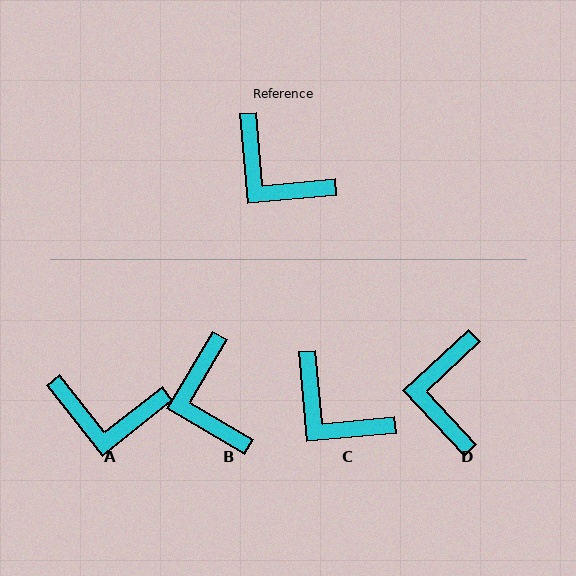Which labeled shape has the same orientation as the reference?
C.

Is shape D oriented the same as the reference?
No, it is off by about 52 degrees.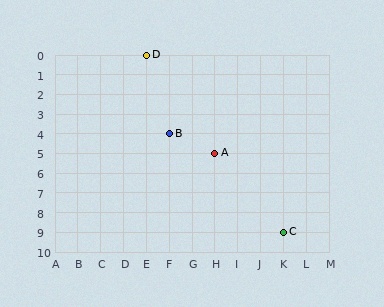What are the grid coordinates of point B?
Point B is at grid coordinates (F, 4).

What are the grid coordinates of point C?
Point C is at grid coordinates (K, 9).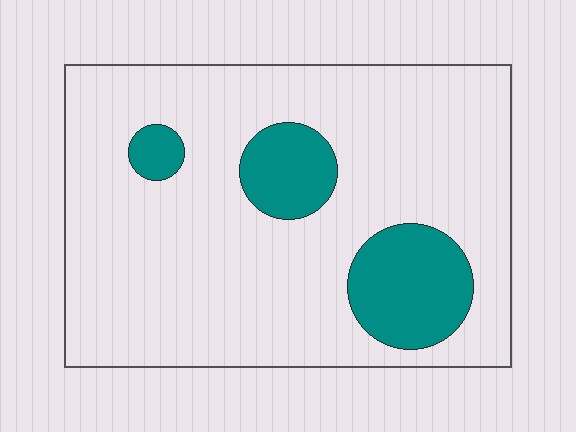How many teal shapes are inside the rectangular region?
3.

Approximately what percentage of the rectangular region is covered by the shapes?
Approximately 15%.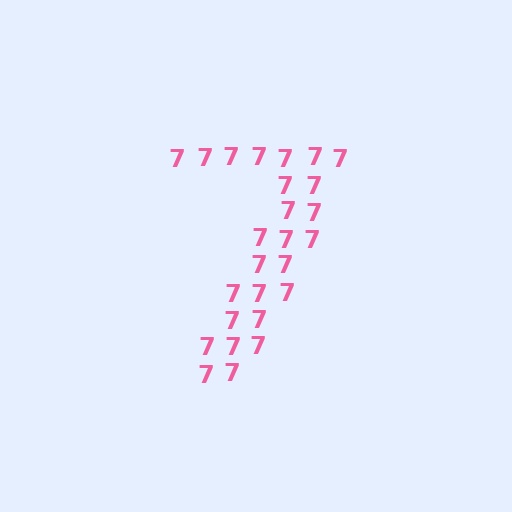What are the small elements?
The small elements are digit 7's.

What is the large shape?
The large shape is the digit 7.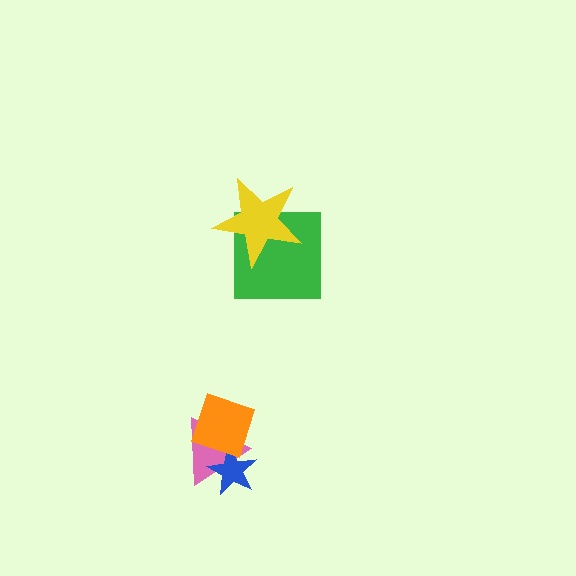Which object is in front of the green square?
The yellow star is in front of the green square.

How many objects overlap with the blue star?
2 objects overlap with the blue star.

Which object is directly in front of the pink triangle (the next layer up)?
The blue star is directly in front of the pink triangle.